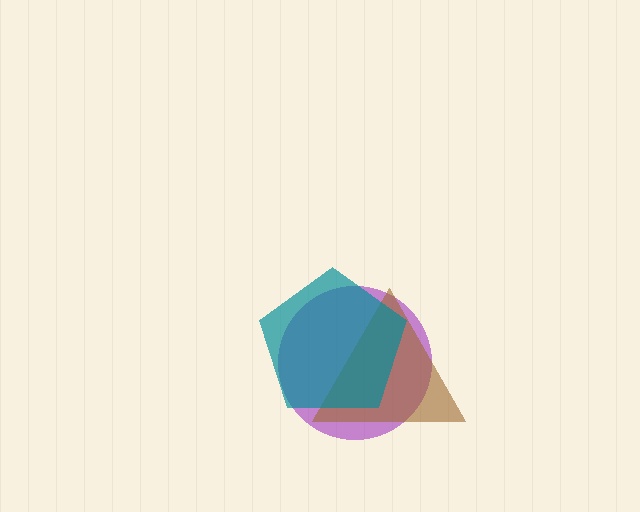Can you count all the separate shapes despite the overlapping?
Yes, there are 3 separate shapes.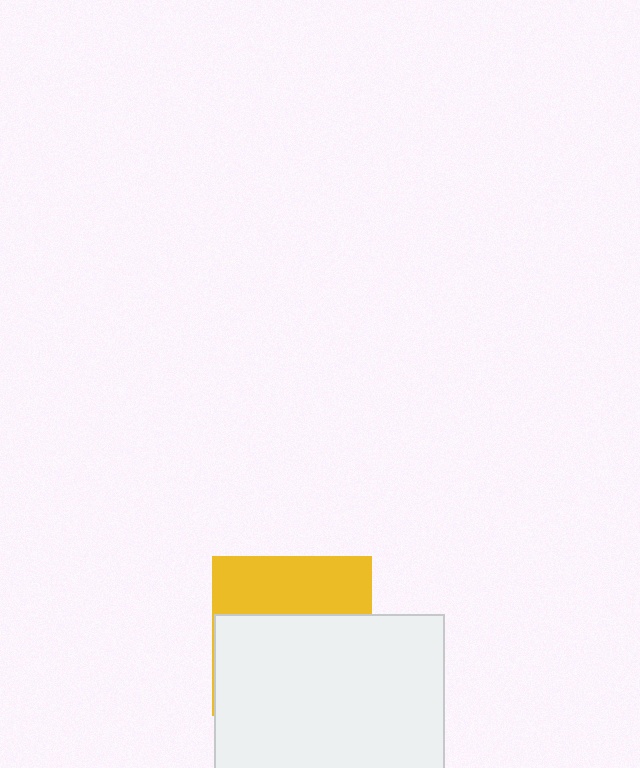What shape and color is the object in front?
The object in front is a white rectangle.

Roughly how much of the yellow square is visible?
A small part of it is visible (roughly 37%).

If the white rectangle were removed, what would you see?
You would see the complete yellow square.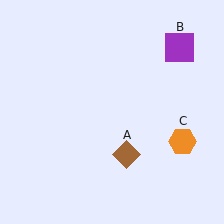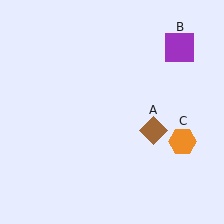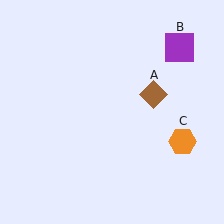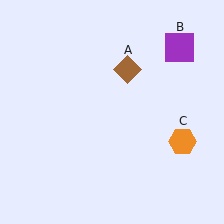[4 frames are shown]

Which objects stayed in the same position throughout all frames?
Purple square (object B) and orange hexagon (object C) remained stationary.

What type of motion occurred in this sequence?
The brown diamond (object A) rotated counterclockwise around the center of the scene.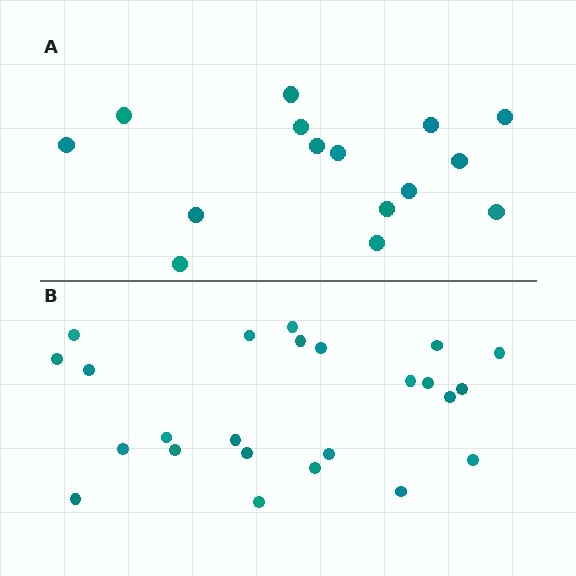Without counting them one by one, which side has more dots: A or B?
Region B (the bottom region) has more dots.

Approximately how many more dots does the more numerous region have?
Region B has roughly 8 or so more dots than region A.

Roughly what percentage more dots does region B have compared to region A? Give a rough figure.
About 60% more.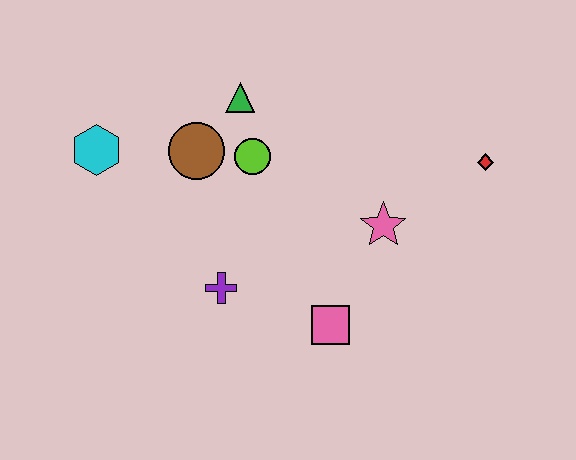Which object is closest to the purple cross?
The pink square is closest to the purple cross.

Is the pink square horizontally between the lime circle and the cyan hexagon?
No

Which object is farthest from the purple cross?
The red diamond is farthest from the purple cross.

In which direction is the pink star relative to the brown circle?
The pink star is to the right of the brown circle.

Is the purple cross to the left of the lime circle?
Yes